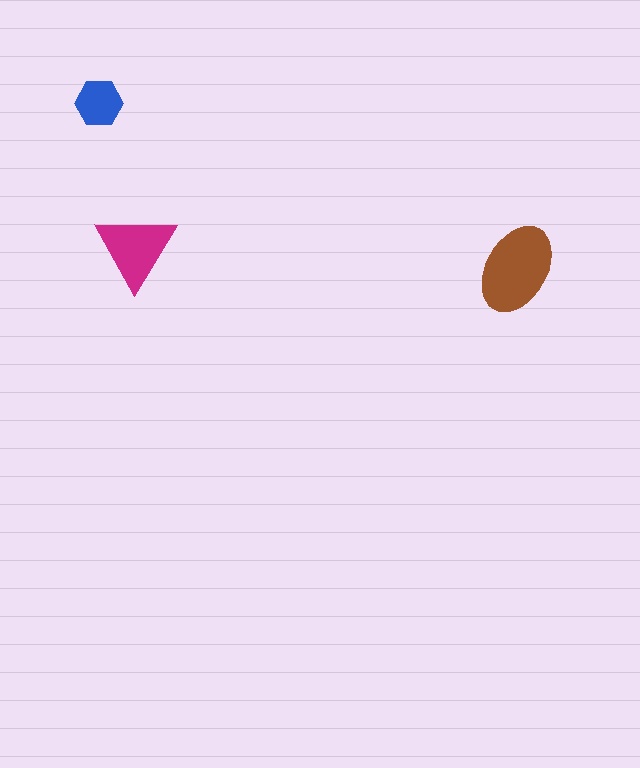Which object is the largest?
The brown ellipse.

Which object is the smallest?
The blue hexagon.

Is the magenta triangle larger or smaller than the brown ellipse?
Smaller.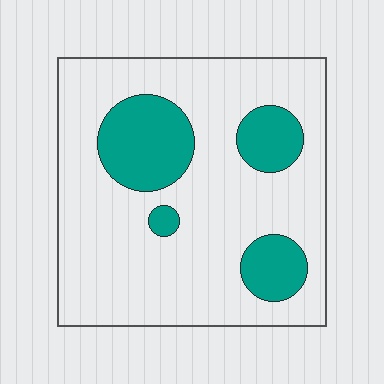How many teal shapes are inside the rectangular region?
4.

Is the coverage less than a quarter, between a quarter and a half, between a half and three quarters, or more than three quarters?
Less than a quarter.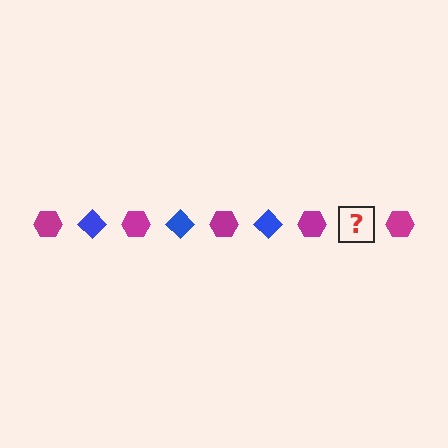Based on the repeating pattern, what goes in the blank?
The blank should be a blue diamond.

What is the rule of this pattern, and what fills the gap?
The rule is that the pattern alternates between magenta hexagon and blue diamond. The gap should be filled with a blue diamond.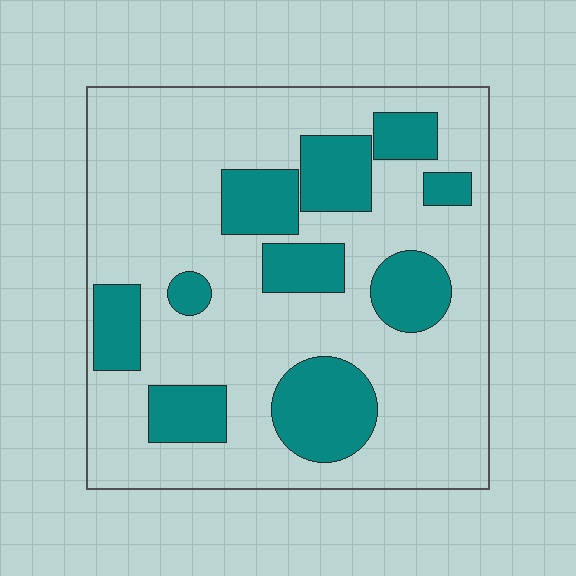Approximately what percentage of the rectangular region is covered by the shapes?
Approximately 25%.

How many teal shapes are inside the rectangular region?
10.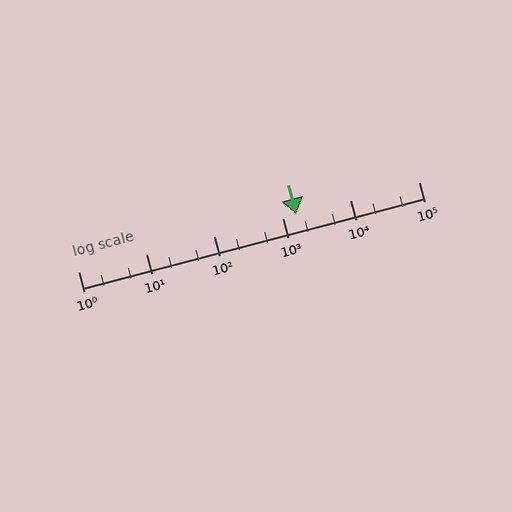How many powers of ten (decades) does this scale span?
The scale spans 5 decades, from 1 to 100000.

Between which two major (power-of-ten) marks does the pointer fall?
The pointer is between 1000 and 10000.